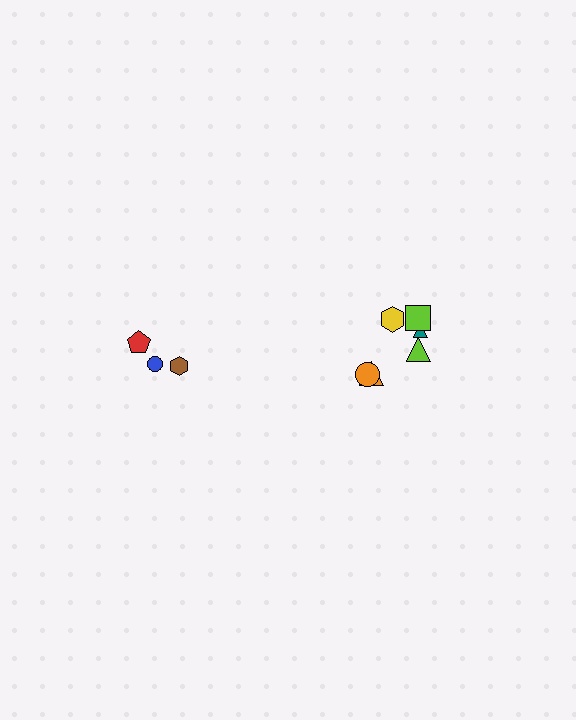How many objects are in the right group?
There are 6 objects.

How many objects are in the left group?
There are 3 objects.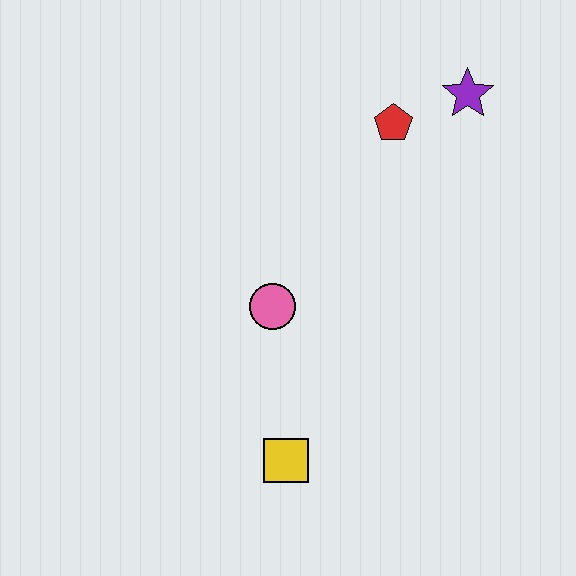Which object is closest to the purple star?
The red pentagon is closest to the purple star.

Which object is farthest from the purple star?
The yellow square is farthest from the purple star.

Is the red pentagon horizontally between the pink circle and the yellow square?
No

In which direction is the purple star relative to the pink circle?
The purple star is above the pink circle.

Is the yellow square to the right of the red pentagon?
No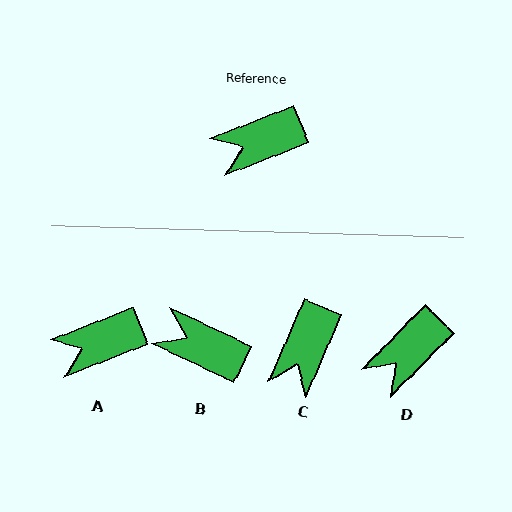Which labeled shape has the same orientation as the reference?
A.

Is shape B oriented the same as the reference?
No, it is off by about 47 degrees.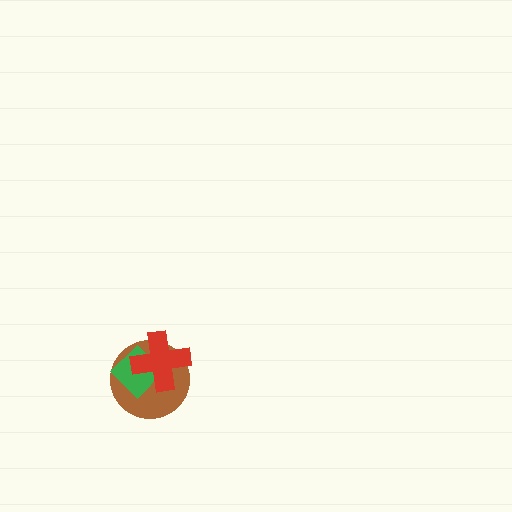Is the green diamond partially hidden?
Yes, it is partially covered by another shape.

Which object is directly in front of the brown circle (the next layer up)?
The green diamond is directly in front of the brown circle.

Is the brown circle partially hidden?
Yes, it is partially covered by another shape.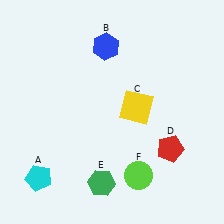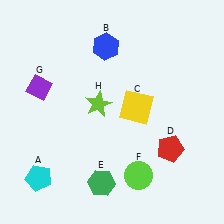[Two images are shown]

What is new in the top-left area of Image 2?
A lime star (H) was added in the top-left area of Image 2.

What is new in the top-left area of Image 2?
A purple diamond (G) was added in the top-left area of Image 2.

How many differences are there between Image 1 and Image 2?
There are 2 differences between the two images.